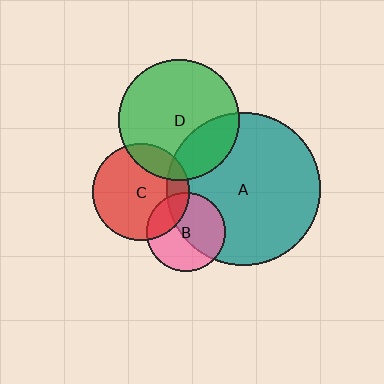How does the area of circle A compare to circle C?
Approximately 2.5 times.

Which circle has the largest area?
Circle A (teal).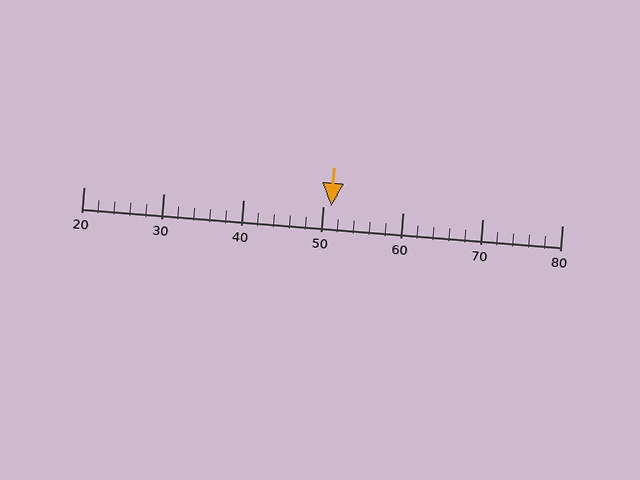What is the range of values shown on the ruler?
The ruler shows values from 20 to 80.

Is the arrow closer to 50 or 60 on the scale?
The arrow is closer to 50.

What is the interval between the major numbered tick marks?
The major tick marks are spaced 10 units apart.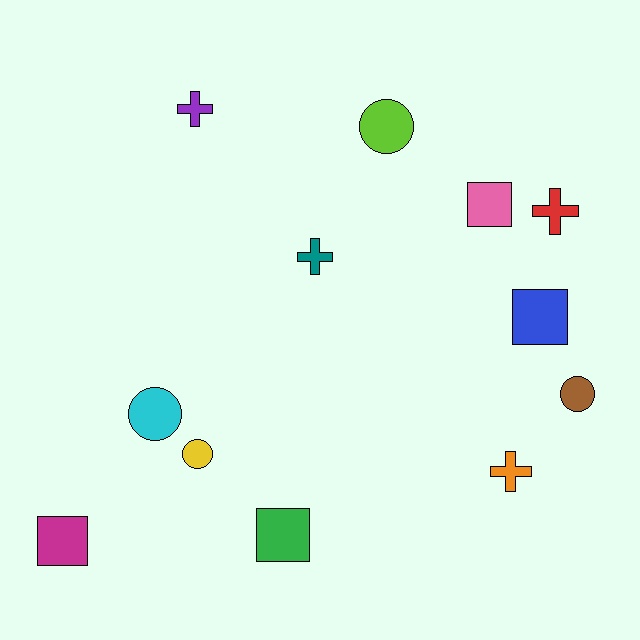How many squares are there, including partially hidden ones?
There are 4 squares.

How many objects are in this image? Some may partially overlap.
There are 12 objects.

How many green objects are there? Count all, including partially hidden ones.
There is 1 green object.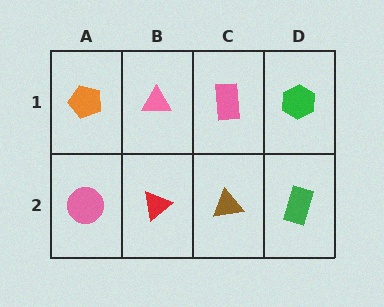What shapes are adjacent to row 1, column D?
A green rectangle (row 2, column D), a pink rectangle (row 1, column C).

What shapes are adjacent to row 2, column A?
An orange pentagon (row 1, column A), a red triangle (row 2, column B).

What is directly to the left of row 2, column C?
A red triangle.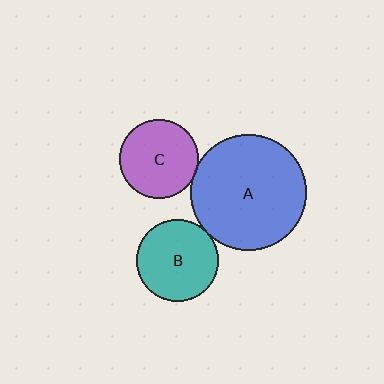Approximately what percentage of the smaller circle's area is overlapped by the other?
Approximately 5%.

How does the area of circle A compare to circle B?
Approximately 2.0 times.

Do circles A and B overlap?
Yes.